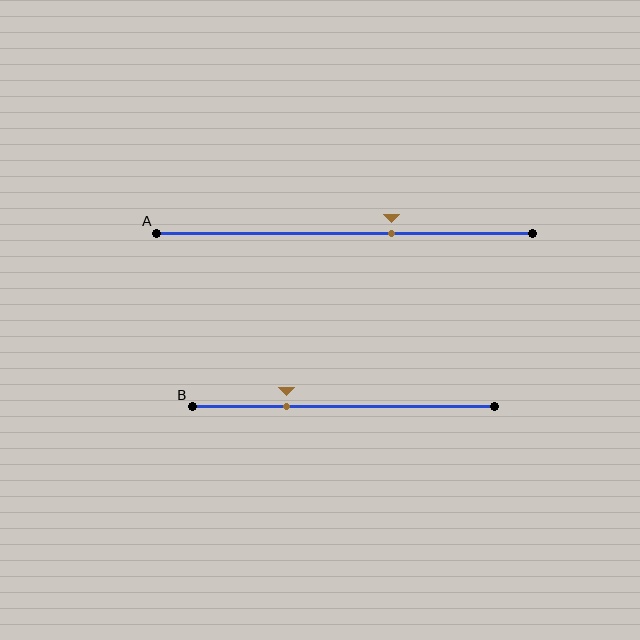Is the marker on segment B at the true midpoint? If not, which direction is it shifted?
No, the marker on segment B is shifted to the left by about 19% of the segment length.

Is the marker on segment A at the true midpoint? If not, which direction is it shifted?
No, the marker on segment A is shifted to the right by about 12% of the segment length.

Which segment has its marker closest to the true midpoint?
Segment A has its marker closest to the true midpoint.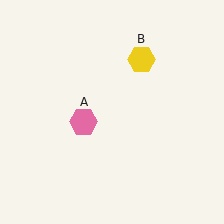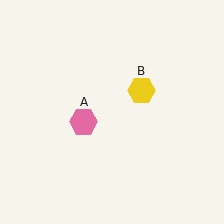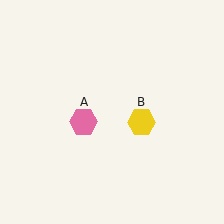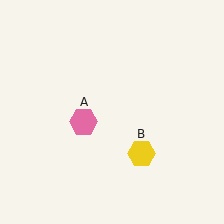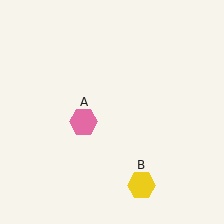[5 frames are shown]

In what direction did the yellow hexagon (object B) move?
The yellow hexagon (object B) moved down.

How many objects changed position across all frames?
1 object changed position: yellow hexagon (object B).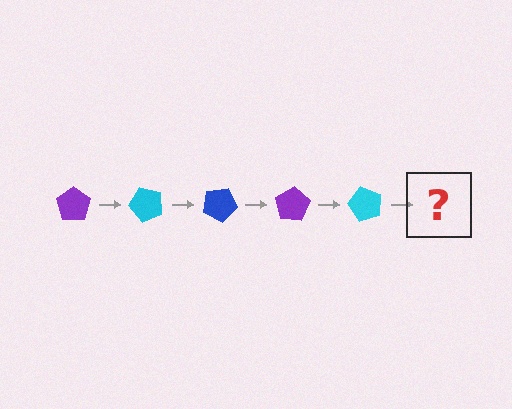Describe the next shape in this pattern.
It should be a blue pentagon, rotated 250 degrees from the start.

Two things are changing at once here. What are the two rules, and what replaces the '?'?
The two rules are that it rotates 50 degrees each step and the color cycles through purple, cyan, and blue. The '?' should be a blue pentagon, rotated 250 degrees from the start.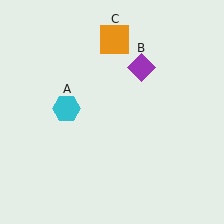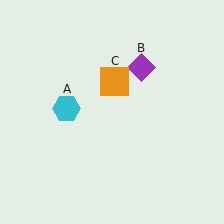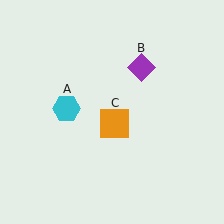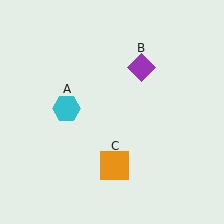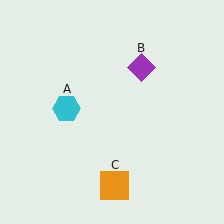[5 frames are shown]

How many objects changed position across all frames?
1 object changed position: orange square (object C).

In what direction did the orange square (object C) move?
The orange square (object C) moved down.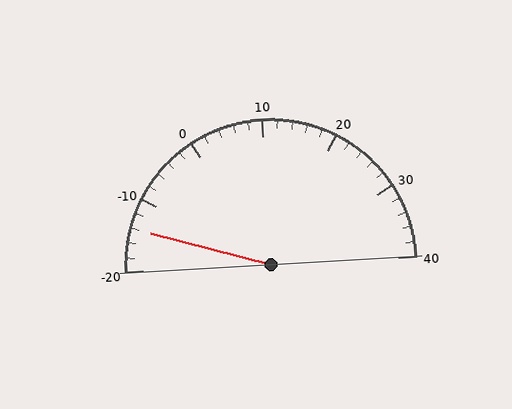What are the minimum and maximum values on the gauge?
The gauge ranges from -20 to 40.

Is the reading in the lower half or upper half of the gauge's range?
The reading is in the lower half of the range (-20 to 40).